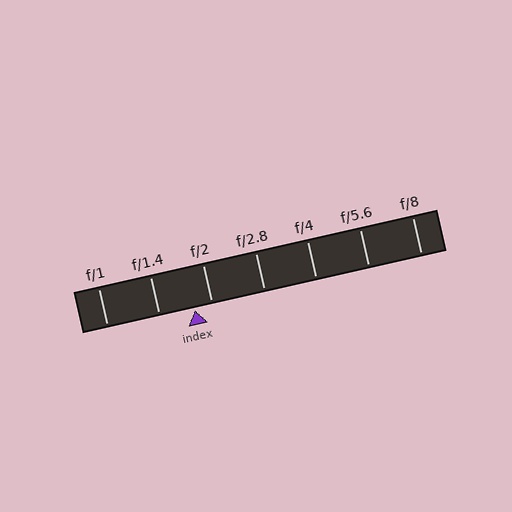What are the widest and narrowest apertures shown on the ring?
The widest aperture shown is f/1 and the narrowest is f/8.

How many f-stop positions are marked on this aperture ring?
There are 7 f-stop positions marked.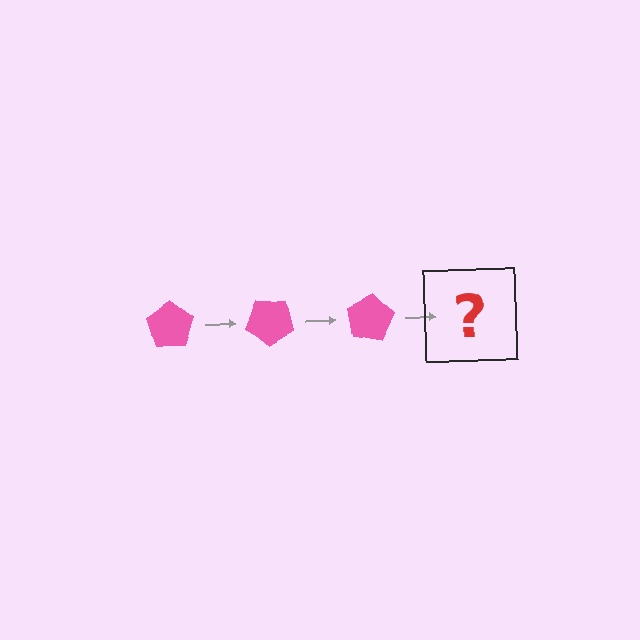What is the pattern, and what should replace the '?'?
The pattern is that the pentagon rotates 40 degrees each step. The '?' should be a pink pentagon rotated 120 degrees.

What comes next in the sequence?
The next element should be a pink pentagon rotated 120 degrees.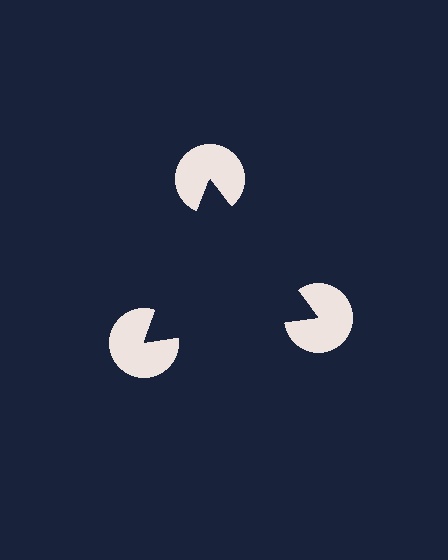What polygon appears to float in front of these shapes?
An illusory triangle — its edges are inferred from the aligned wedge cuts in the pac-man discs, not physically drawn.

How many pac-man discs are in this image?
There are 3 — one at each vertex of the illusory triangle.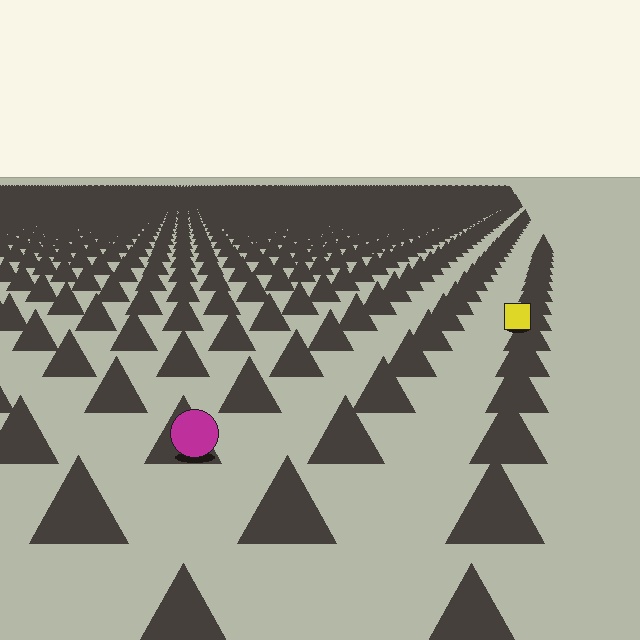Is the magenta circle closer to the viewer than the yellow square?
Yes. The magenta circle is closer — you can tell from the texture gradient: the ground texture is coarser near it.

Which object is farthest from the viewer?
The yellow square is farthest from the viewer. It appears smaller and the ground texture around it is denser.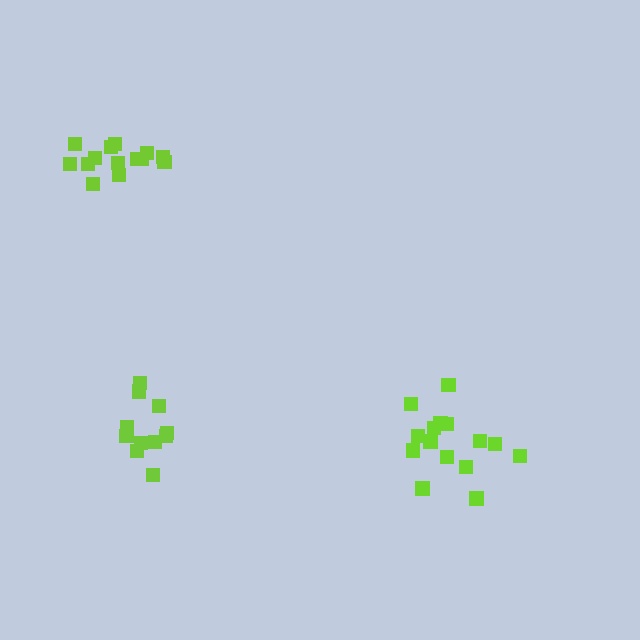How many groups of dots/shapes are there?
There are 3 groups.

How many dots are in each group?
Group 1: 11 dots, Group 2: 15 dots, Group 3: 14 dots (40 total).